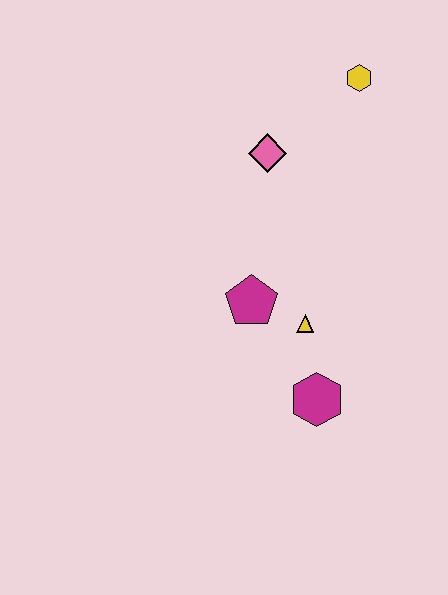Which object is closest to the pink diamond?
The yellow hexagon is closest to the pink diamond.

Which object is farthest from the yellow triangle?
The yellow hexagon is farthest from the yellow triangle.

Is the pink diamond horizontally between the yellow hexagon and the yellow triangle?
No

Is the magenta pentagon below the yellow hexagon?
Yes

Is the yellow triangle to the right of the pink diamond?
Yes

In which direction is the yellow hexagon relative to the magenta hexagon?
The yellow hexagon is above the magenta hexagon.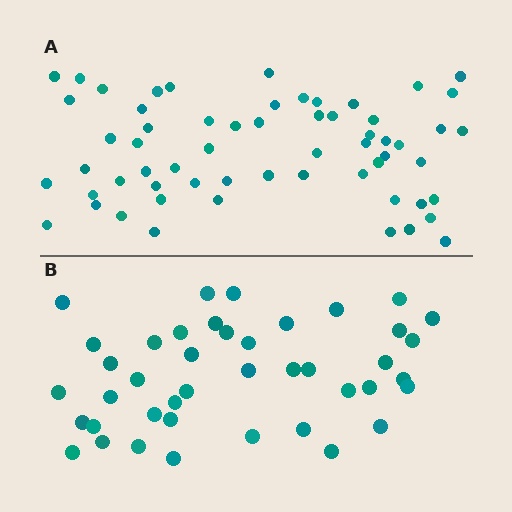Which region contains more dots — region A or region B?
Region A (the top region) has more dots.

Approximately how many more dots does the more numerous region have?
Region A has approximately 20 more dots than region B.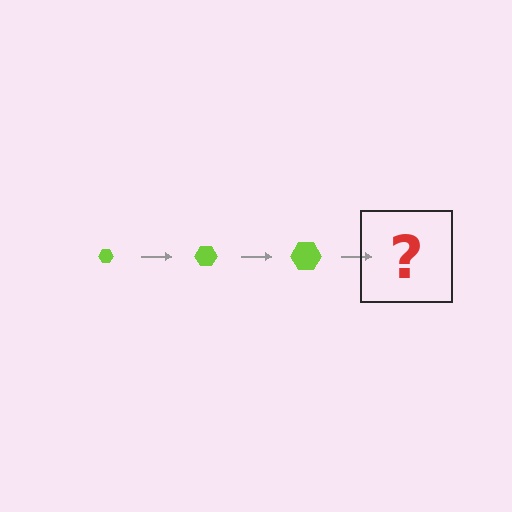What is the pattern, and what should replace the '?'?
The pattern is that the hexagon gets progressively larger each step. The '?' should be a lime hexagon, larger than the previous one.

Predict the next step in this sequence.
The next step is a lime hexagon, larger than the previous one.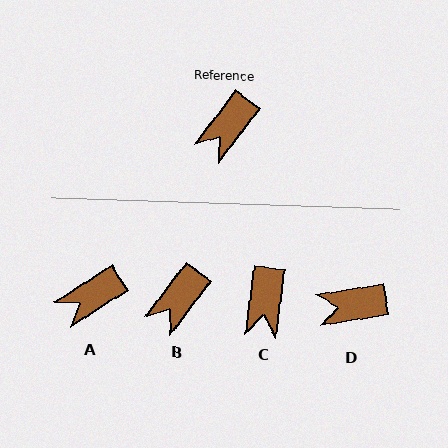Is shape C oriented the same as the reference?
No, it is off by about 30 degrees.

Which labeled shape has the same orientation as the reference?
B.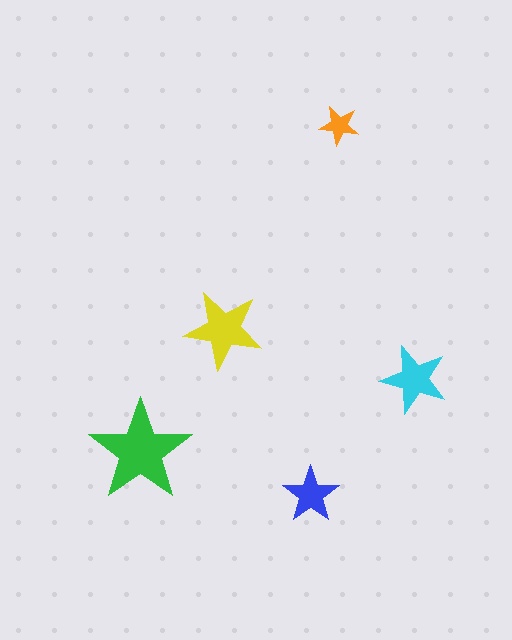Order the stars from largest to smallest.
the green one, the yellow one, the cyan one, the blue one, the orange one.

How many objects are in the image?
There are 5 objects in the image.